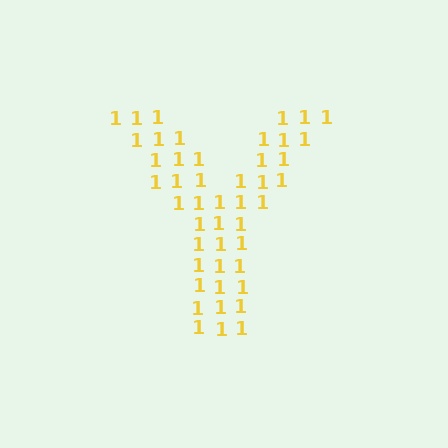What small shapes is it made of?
It is made of small digit 1's.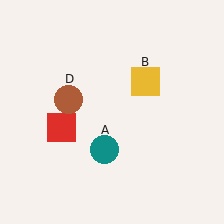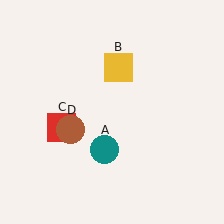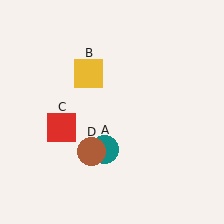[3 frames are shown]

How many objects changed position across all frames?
2 objects changed position: yellow square (object B), brown circle (object D).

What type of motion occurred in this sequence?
The yellow square (object B), brown circle (object D) rotated counterclockwise around the center of the scene.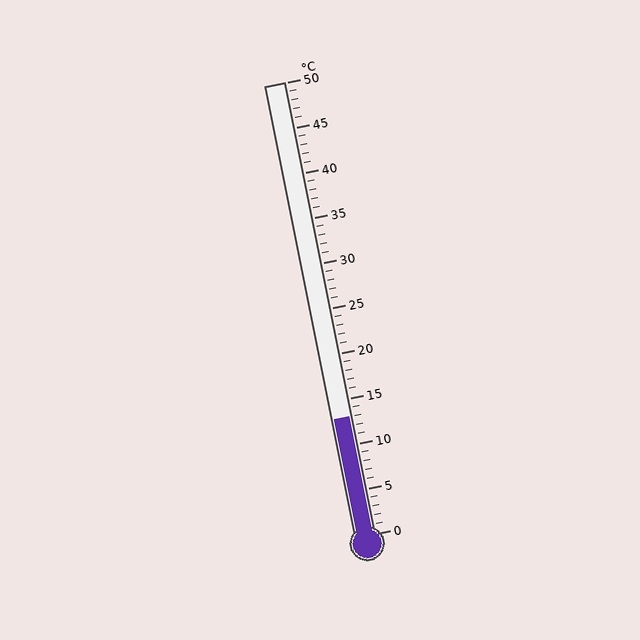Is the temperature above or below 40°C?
The temperature is below 40°C.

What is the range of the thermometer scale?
The thermometer scale ranges from 0°C to 50°C.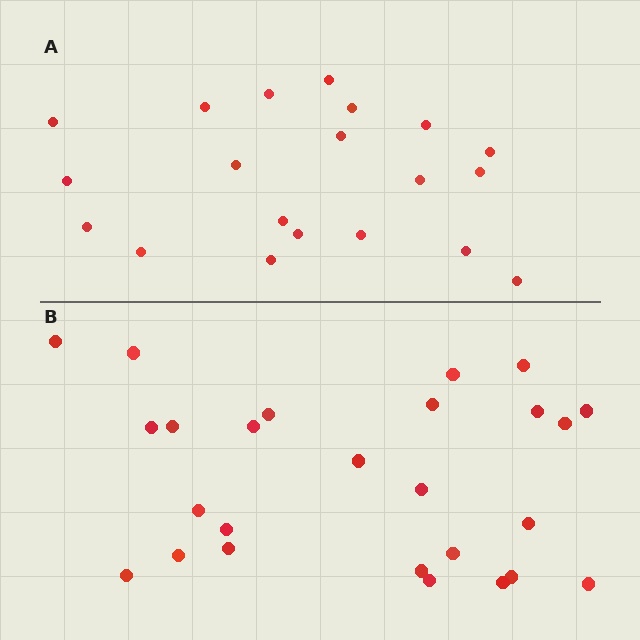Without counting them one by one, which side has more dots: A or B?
Region B (the bottom region) has more dots.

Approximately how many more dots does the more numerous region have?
Region B has about 6 more dots than region A.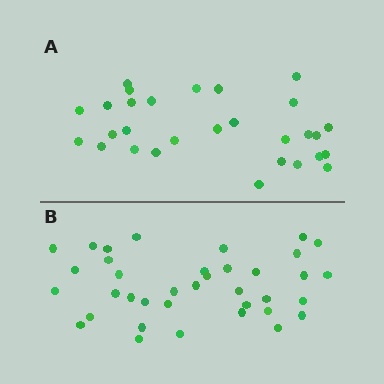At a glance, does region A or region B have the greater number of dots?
Region B (the bottom region) has more dots.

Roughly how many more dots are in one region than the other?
Region B has roughly 8 or so more dots than region A.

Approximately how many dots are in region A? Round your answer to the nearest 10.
About 30 dots. (The exact count is 29, which rounds to 30.)